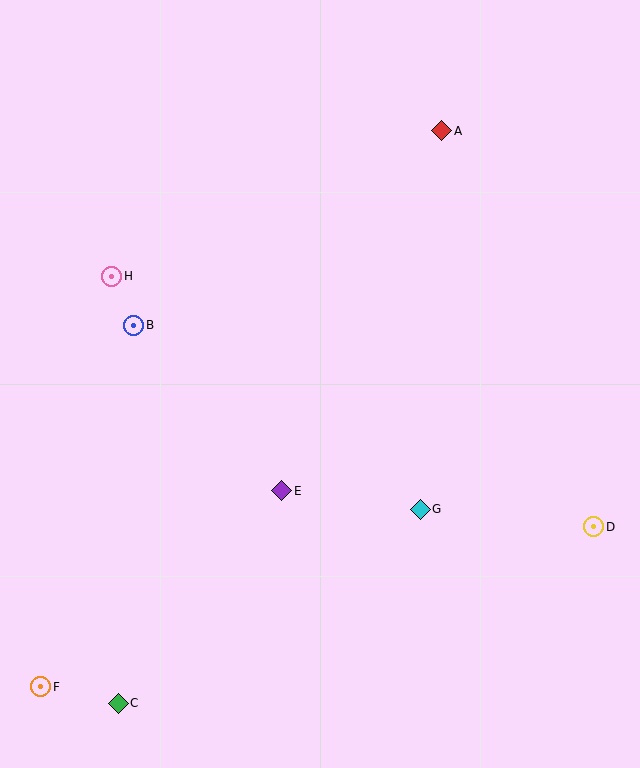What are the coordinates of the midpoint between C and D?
The midpoint between C and D is at (356, 615).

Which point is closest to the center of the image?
Point E at (282, 491) is closest to the center.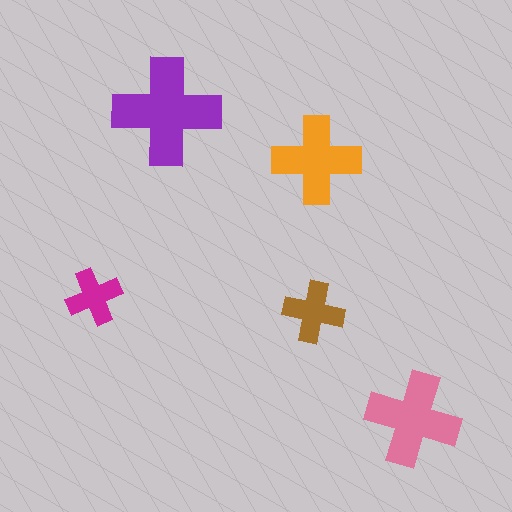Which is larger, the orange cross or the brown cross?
The orange one.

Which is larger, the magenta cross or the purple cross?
The purple one.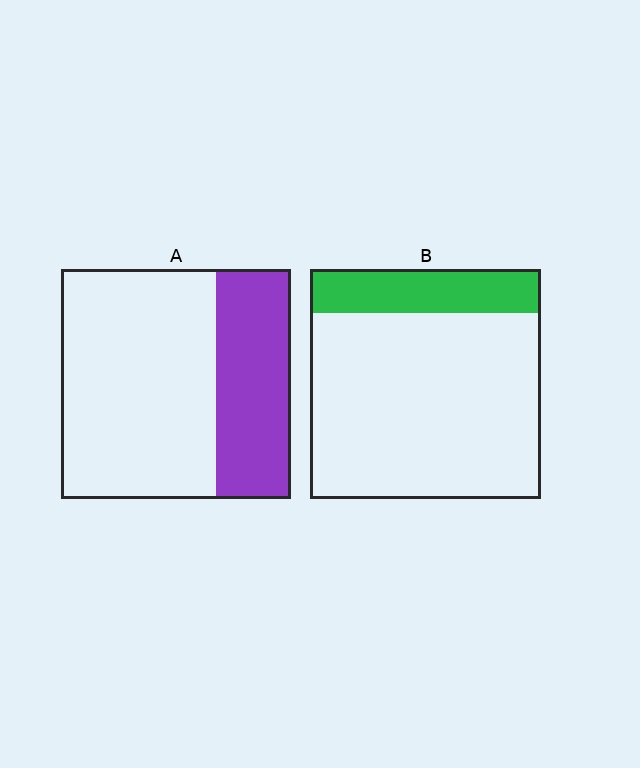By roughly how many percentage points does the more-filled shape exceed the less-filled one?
By roughly 15 percentage points (A over B).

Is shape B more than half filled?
No.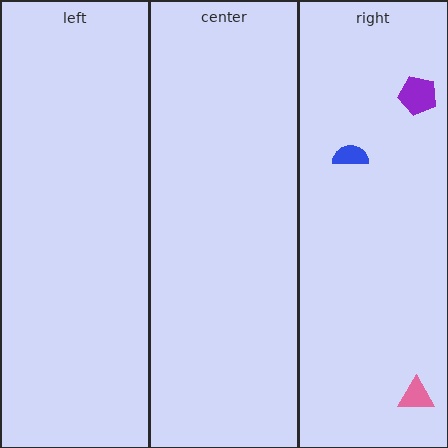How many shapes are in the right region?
3.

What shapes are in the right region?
The purple pentagon, the blue semicircle, the pink triangle.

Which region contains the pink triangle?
The right region.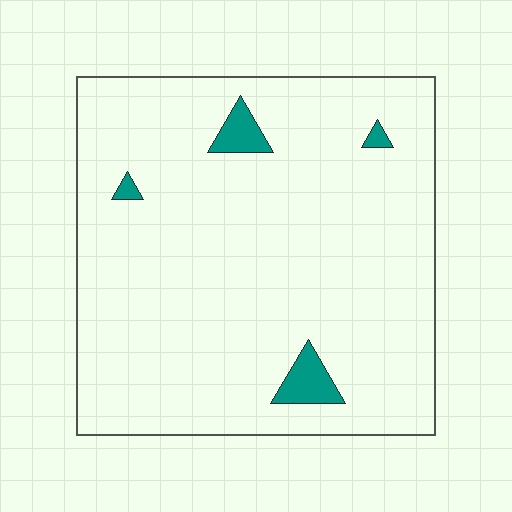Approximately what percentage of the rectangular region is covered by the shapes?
Approximately 5%.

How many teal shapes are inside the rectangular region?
4.